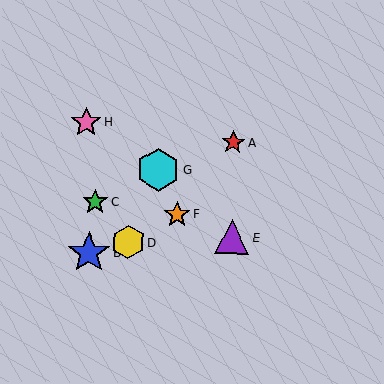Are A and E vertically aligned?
Yes, both are at x≈233.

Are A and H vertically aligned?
No, A is at x≈233 and H is at x≈86.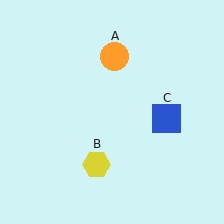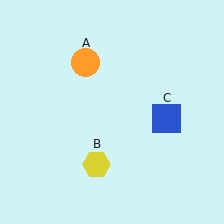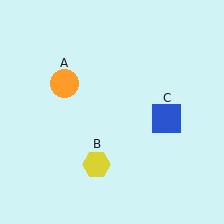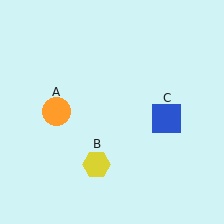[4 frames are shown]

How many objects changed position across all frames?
1 object changed position: orange circle (object A).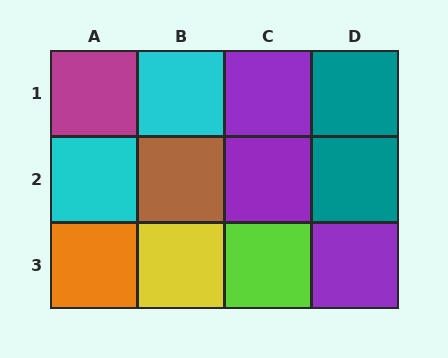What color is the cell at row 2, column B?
Brown.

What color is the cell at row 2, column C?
Purple.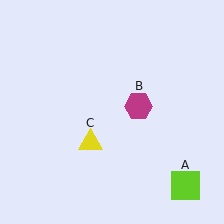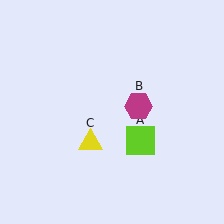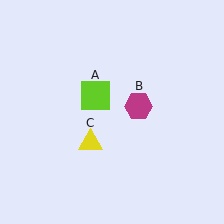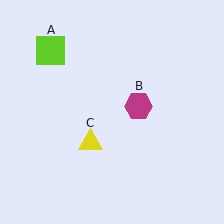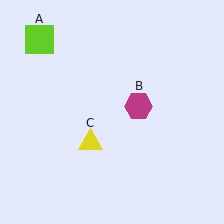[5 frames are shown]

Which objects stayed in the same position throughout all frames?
Magenta hexagon (object B) and yellow triangle (object C) remained stationary.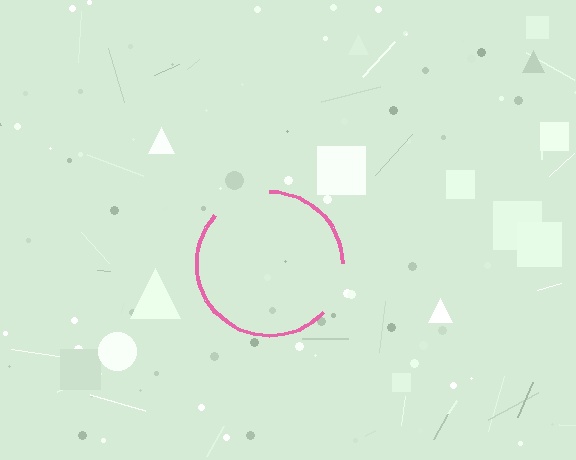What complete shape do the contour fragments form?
The contour fragments form a circle.